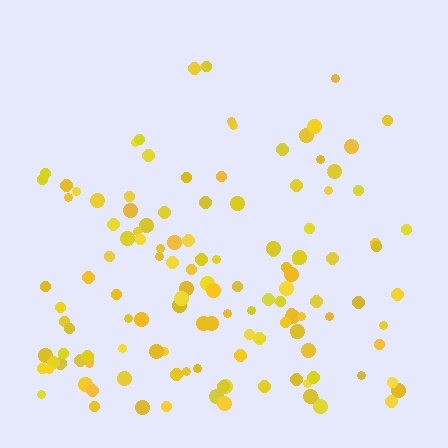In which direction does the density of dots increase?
From top to bottom, with the bottom side densest.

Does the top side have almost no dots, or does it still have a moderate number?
Still a moderate number, just noticeably fewer than the bottom.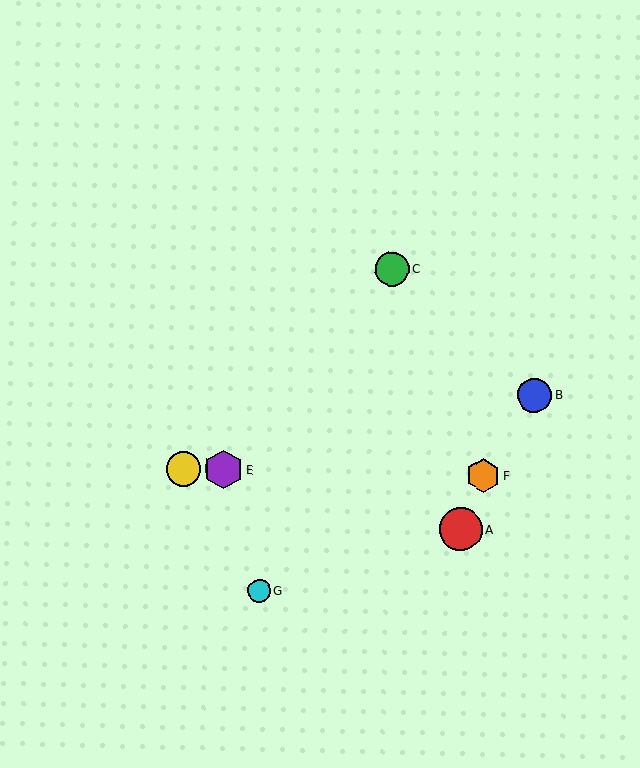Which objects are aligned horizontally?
Objects D, E, F are aligned horizontally.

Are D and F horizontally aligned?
Yes, both are at y≈469.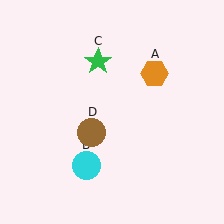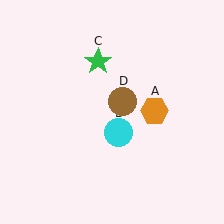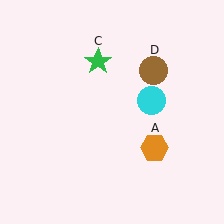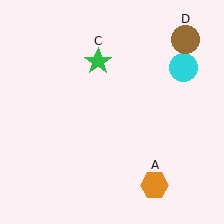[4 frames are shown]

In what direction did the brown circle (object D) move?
The brown circle (object D) moved up and to the right.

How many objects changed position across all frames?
3 objects changed position: orange hexagon (object A), cyan circle (object B), brown circle (object D).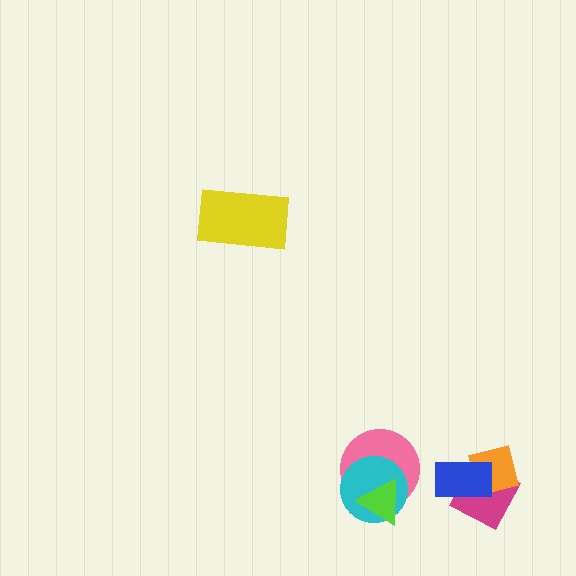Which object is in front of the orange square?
The blue rectangle is in front of the orange square.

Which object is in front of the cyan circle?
The lime triangle is in front of the cyan circle.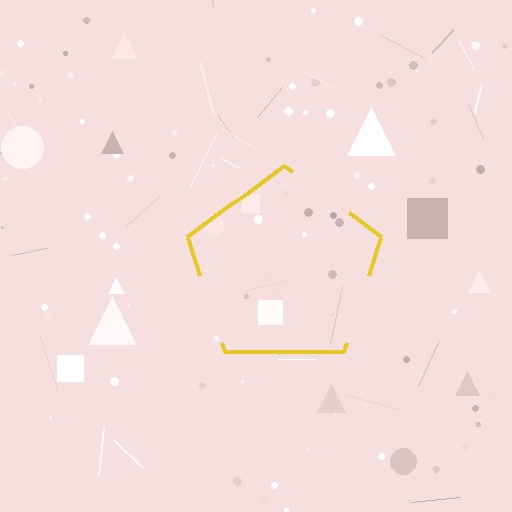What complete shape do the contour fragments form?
The contour fragments form a pentagon.